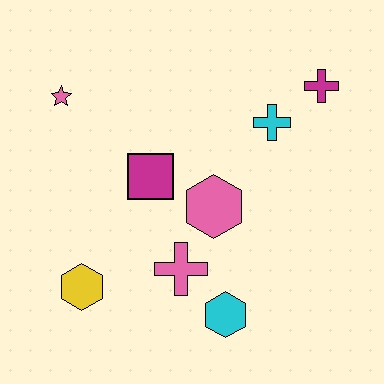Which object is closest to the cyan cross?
The magenta cross is closest to the cyan cross.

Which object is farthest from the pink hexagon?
The pink star is farthest from the pink hexagon.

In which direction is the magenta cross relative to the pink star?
The magenta cross is to the right of the pink star.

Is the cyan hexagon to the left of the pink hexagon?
No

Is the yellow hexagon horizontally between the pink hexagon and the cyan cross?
No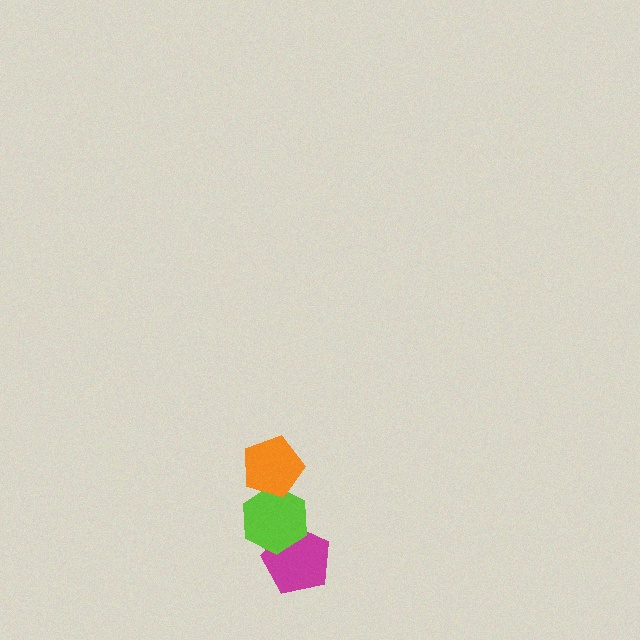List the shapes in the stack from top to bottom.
From top to bottom: the orange pentagon, the lime hexagon, the magenta pentagon.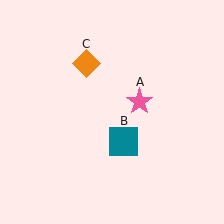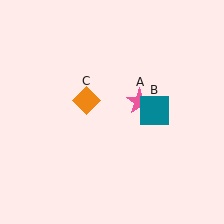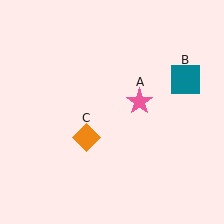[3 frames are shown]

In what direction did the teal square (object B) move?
The teal square (object B) moved up and to the right.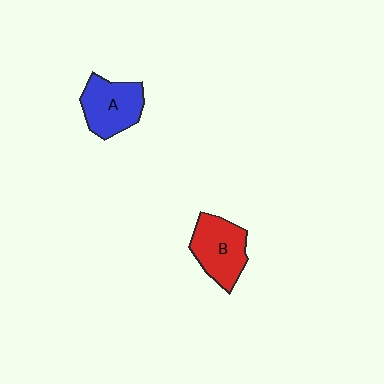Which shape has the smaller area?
Shape A (blue).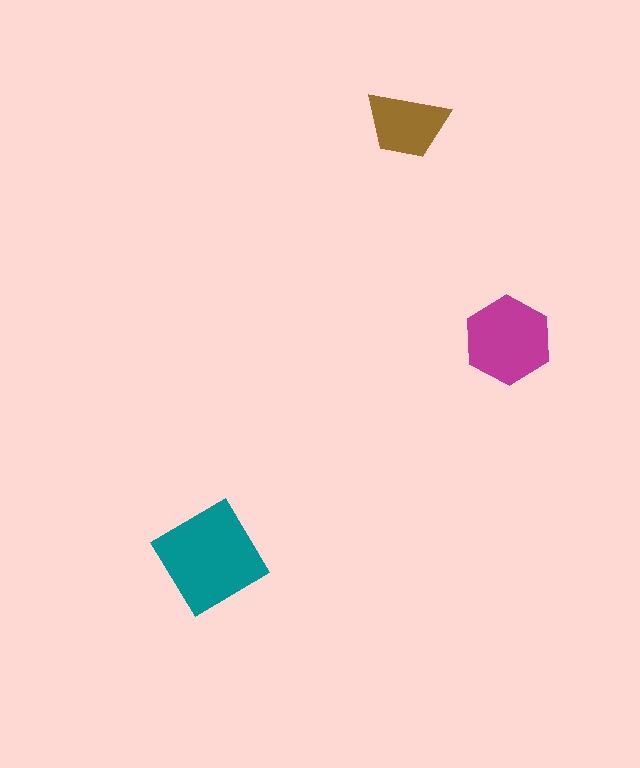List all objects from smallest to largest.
The brown trapezoid, the magenta hexagon, the teal diamond.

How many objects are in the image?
There are 3 objects in the image.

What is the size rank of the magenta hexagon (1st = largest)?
2nd.